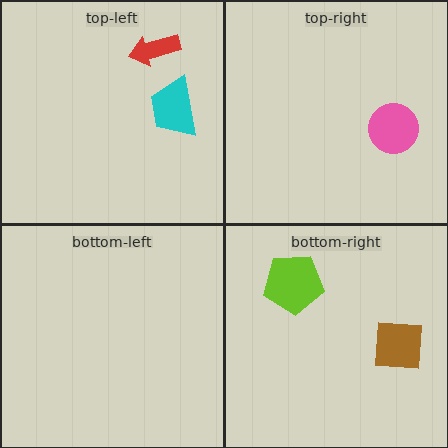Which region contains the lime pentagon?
The bottom-right region.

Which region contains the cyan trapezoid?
The top-left region.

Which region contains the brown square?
The bottom-right region.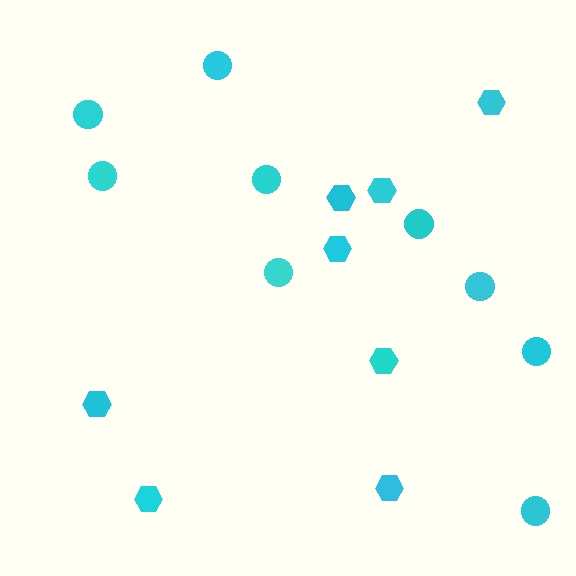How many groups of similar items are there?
There are 2 groups: one group of hexagons (8) and one group of circles (9).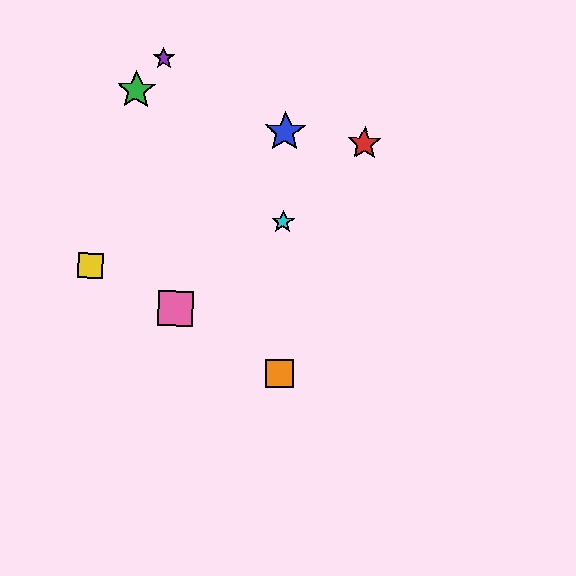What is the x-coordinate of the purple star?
The purple star is at x≈164.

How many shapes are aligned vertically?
3 shapes (the blue star, the orange square, the cyan star) are aligned vertically.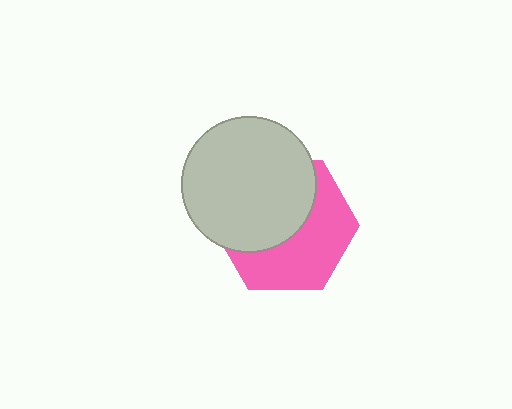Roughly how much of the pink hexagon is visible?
About half of it is visible (roughly 49%).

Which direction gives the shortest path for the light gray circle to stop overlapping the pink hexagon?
Moving toward the upper-left gives the shortest separation.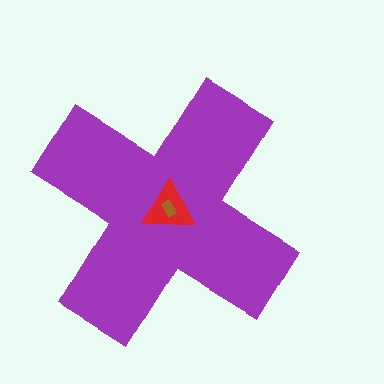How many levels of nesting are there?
3.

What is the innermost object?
The brown rectangle.